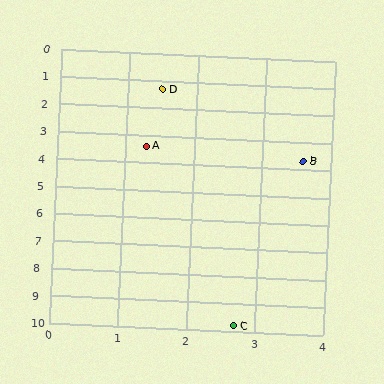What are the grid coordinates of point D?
Point D is at approximately (1.5, 1.3).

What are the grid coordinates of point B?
Point B is at approximately (3.6, 3.7).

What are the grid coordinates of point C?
Point C is at approximately (2.7, 9.8).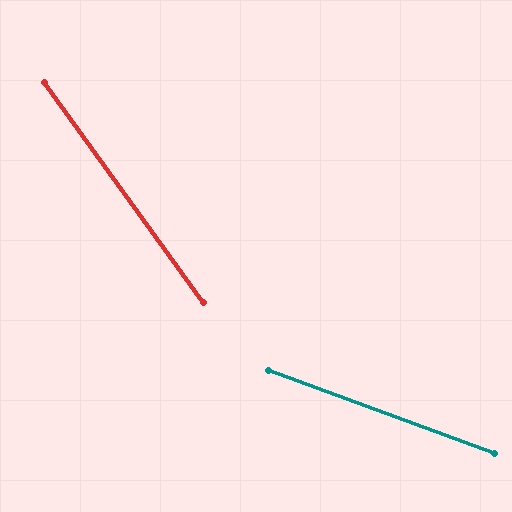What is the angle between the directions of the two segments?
Approximately 34 degrees.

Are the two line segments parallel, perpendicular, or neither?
Neither parallel nor perpendicular — they differ by about 34°.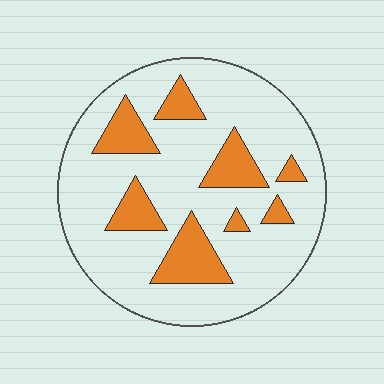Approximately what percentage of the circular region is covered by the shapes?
Approximately 20%.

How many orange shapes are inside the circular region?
8.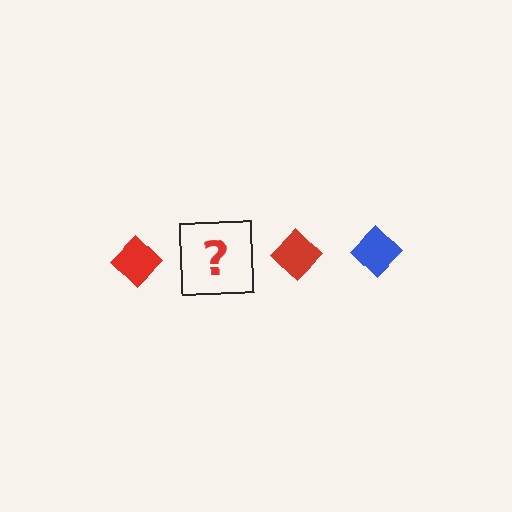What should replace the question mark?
The question mark should be replaced with a blue diamond.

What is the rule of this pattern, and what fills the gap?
The rule is that the pattern cycles through red, blue diamonds. The gap should be filled with a blue diamond.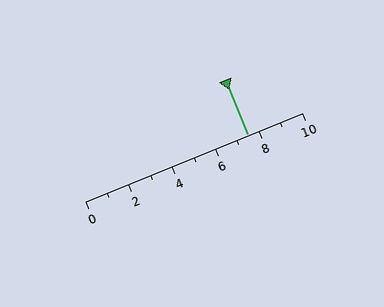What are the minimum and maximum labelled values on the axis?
The axis runs from 0 to 10.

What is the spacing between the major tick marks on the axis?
The major ticks are spaced 2 apart.